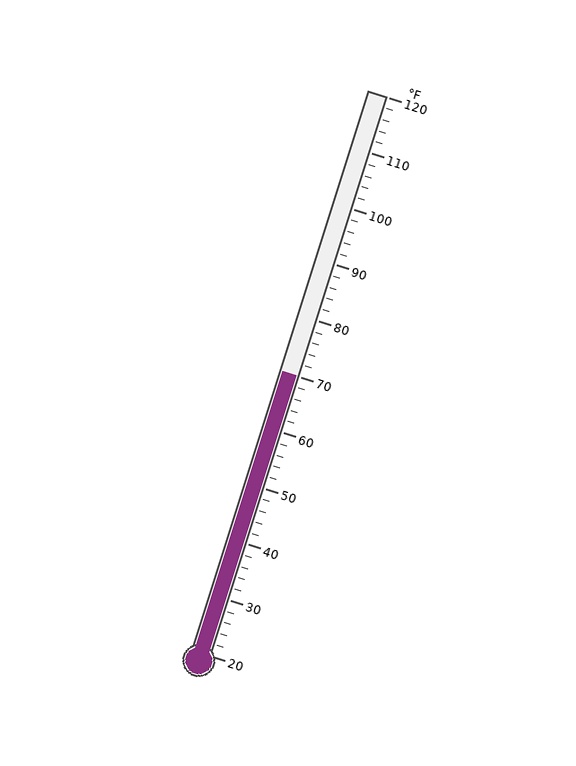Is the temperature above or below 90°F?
The temperature is below 90°F.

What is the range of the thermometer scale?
The thermometer scale ranges from 20°F to 120°F.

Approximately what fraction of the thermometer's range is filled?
The thermometer is filled to approximately 50% of its range.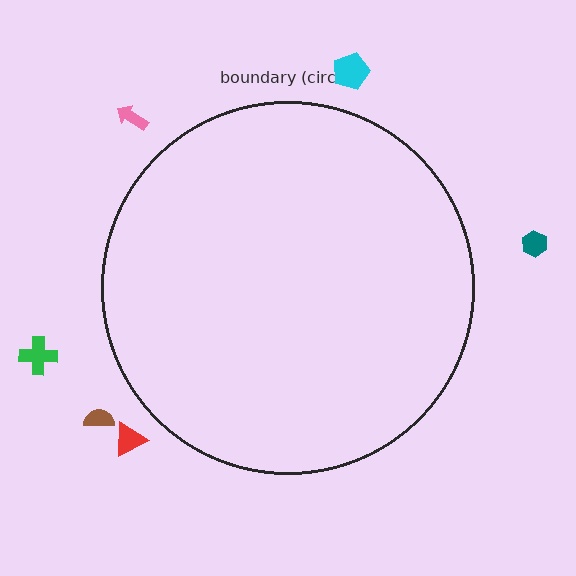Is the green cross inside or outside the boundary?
Outside.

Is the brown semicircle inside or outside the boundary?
Outside.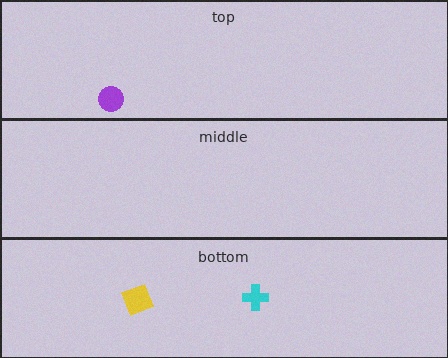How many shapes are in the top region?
1.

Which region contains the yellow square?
The bottom region.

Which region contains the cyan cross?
The bottom region.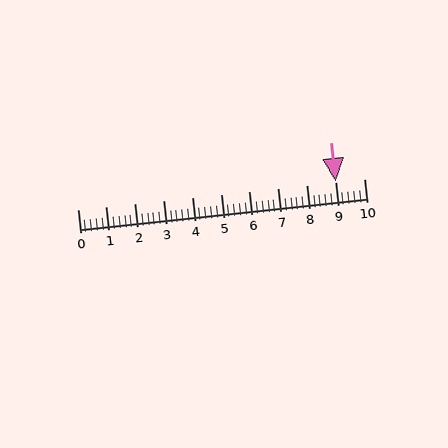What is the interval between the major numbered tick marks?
The major tick marks are spaced 1 units apart.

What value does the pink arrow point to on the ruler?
The pink arrow points to approximately 9.0.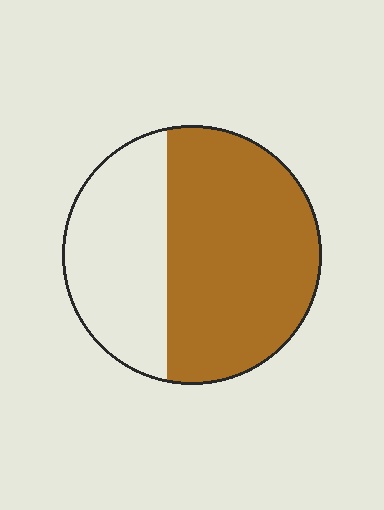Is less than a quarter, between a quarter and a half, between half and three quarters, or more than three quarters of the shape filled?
Between half and three quarters.